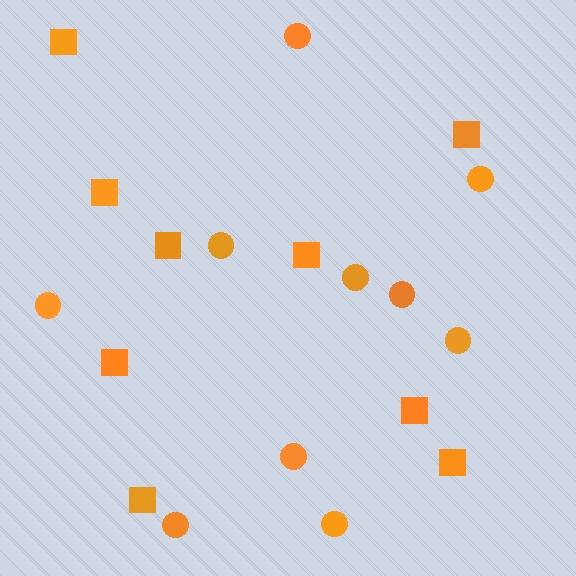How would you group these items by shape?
There are 2 groups: one group of circles (10) and one group of squares (9).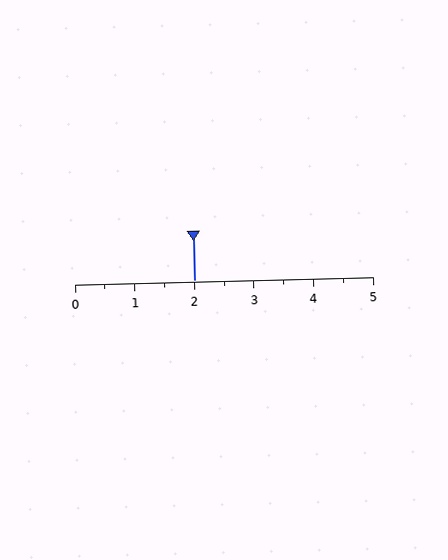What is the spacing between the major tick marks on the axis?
The major ticks are spaced 1 apart.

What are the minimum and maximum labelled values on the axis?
The axis runs from 0 to 5.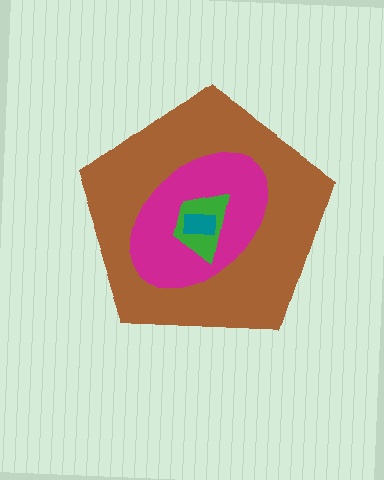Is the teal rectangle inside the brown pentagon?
Yes.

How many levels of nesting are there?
4.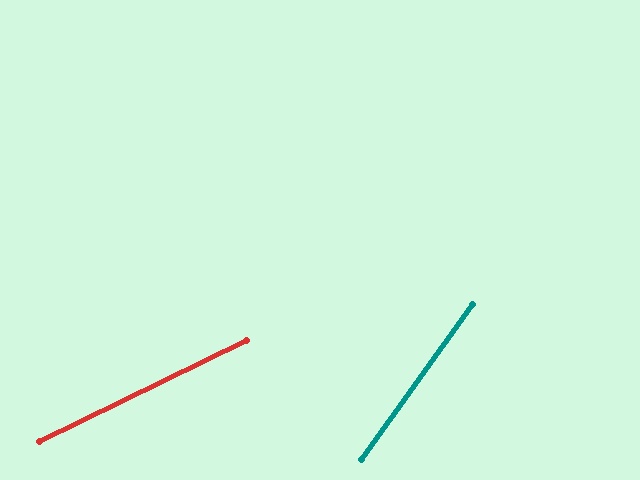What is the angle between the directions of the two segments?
Approximately 29 degrees.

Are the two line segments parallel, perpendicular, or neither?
Neither parallel nor perpendicular — they differ by about 29°.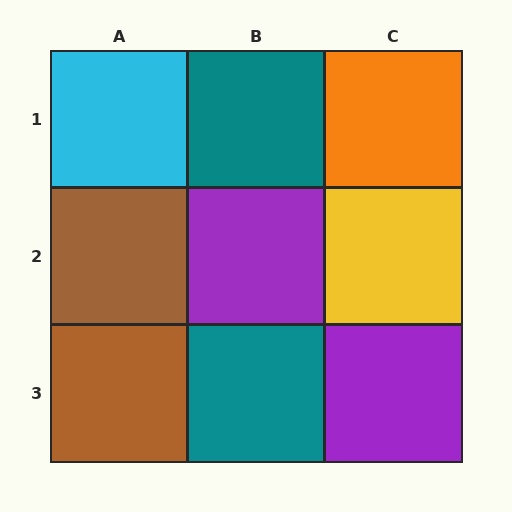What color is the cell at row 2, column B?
Purple.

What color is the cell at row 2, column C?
Yellow.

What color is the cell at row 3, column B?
Teal.